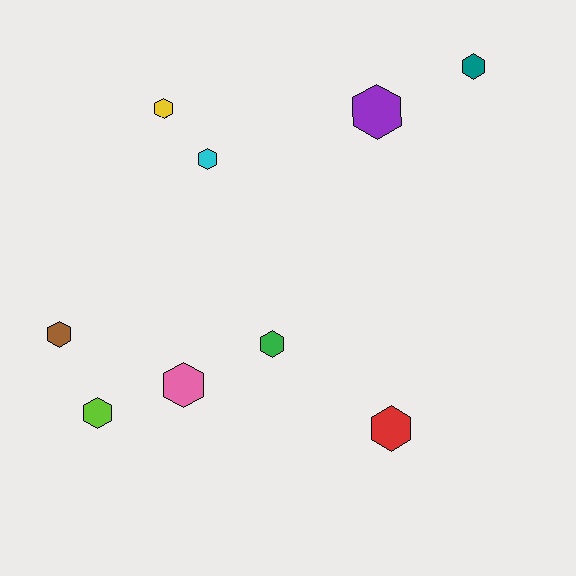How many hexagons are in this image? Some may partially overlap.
There are 9 hexagons.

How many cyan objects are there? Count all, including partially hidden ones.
There is 1 cyan object.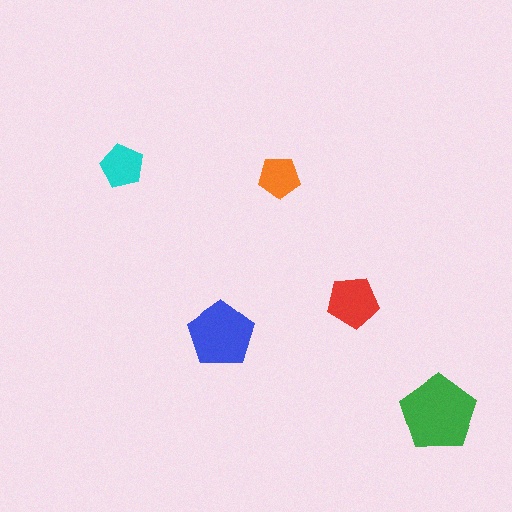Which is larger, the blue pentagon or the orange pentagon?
The blue one.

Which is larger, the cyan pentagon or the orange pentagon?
The cyan one.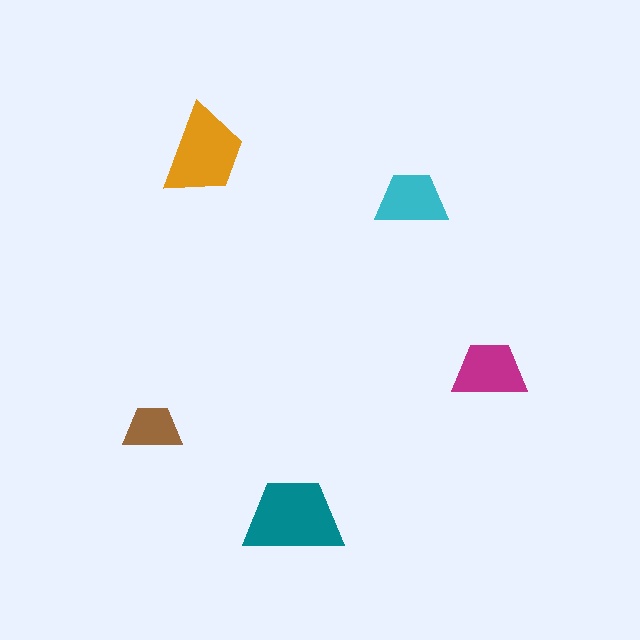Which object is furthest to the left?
The brown trapezoid is leftmost.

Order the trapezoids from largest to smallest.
the teal one, the orange one, the magenta one, the cyan one, the brown one.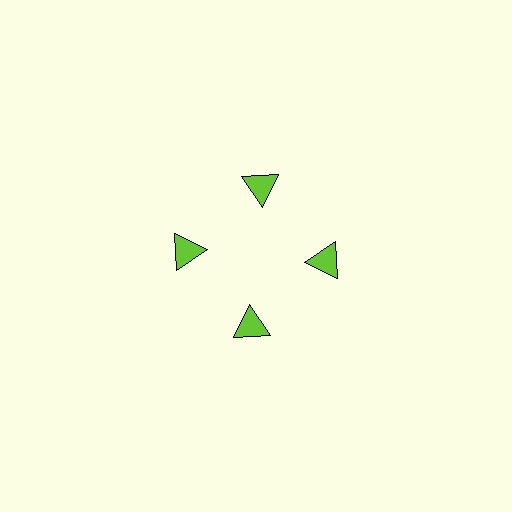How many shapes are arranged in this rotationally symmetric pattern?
There are 4 shapes, arranged in 4 groups of 1.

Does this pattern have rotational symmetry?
Yes, this pattern has 4-fold rotational symmetry. It looks the same after rotating 90 degrees around the center.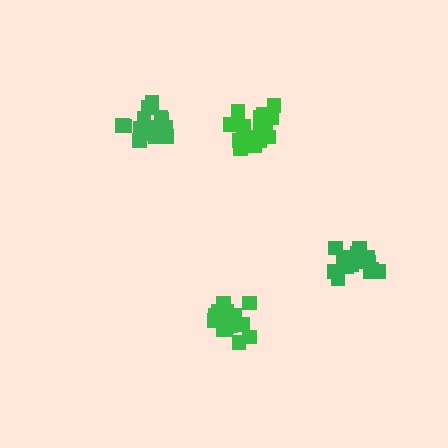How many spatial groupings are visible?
There are 4 spatial groupings.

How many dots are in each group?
Group 1: 16 dots, Group 2: 18 dots, Group 3: 19 dots, Group 4: 17 dots (70 total).